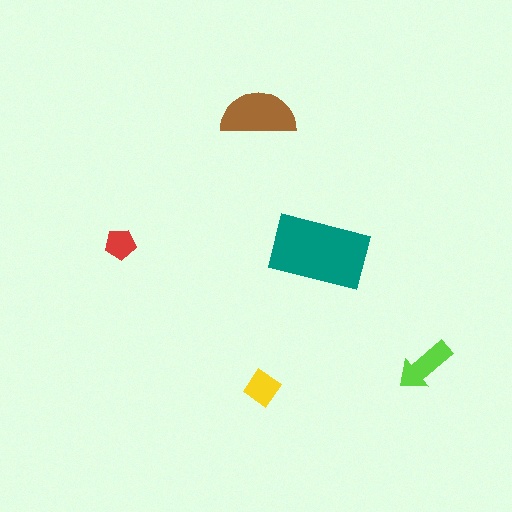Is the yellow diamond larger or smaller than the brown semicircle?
Smaller.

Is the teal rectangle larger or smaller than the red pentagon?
Larger.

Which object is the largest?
The teal rectangle.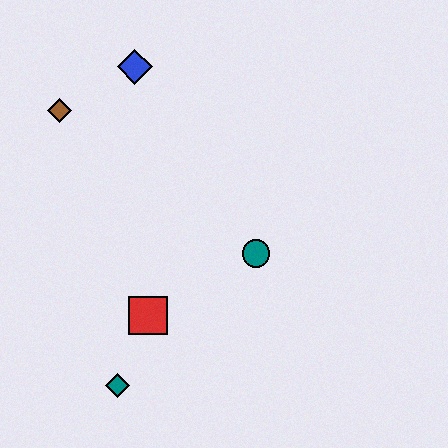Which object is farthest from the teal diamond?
The blue diamond is farthest from the teal diamond.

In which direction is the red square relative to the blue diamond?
The red square is below the blue diamond.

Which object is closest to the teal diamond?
The red square is closest to the teal diamond.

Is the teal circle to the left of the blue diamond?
No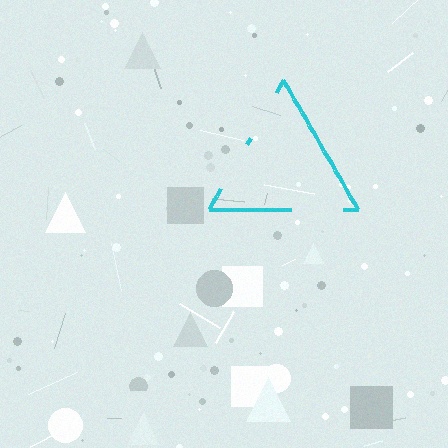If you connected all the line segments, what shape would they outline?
They would outline a triangle.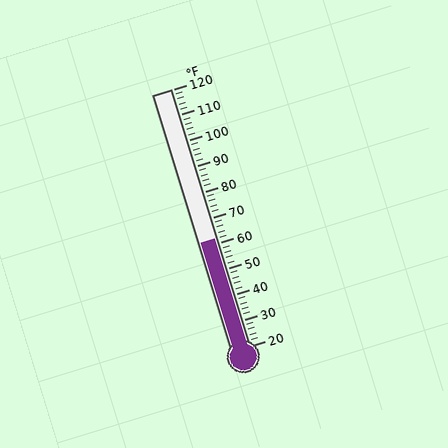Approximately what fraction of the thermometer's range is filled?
The thermometer is filled to approximately 40% of its range.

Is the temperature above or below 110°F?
The temperature is below 110°F.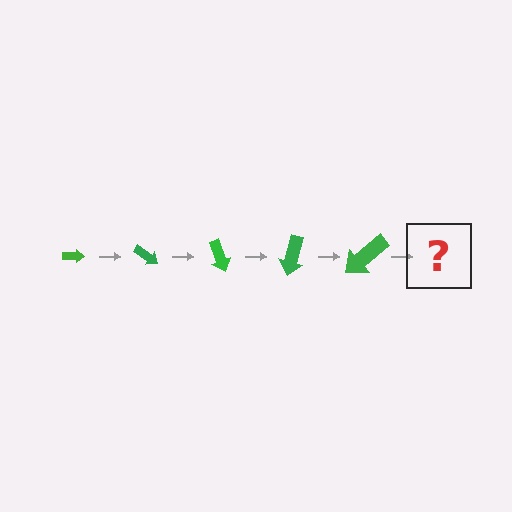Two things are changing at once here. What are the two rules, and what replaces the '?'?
The two rules are that the arrow grows larger each step and it rotates 35 degrees each step. The '?' should be an arrow, larger than the previous one and rotated 175 degrees from the start.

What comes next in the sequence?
The next element should be an arrow, larger than the previous one and rotated 175 degrees from the start.